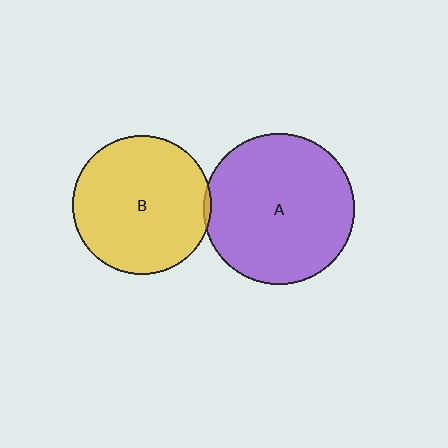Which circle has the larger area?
Circle A (purple).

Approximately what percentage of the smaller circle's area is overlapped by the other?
Approximately 5%.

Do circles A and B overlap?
Yes.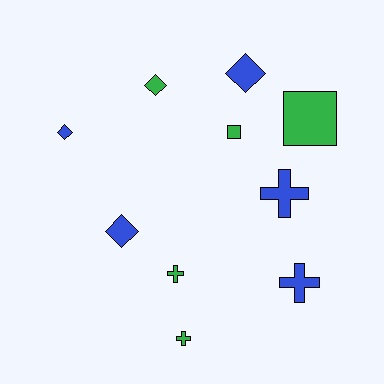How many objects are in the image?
There are 10 objects.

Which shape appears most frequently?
Diamond, with 4 objects.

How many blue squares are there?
There are no blue squares.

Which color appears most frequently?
Blue, with 5 objects.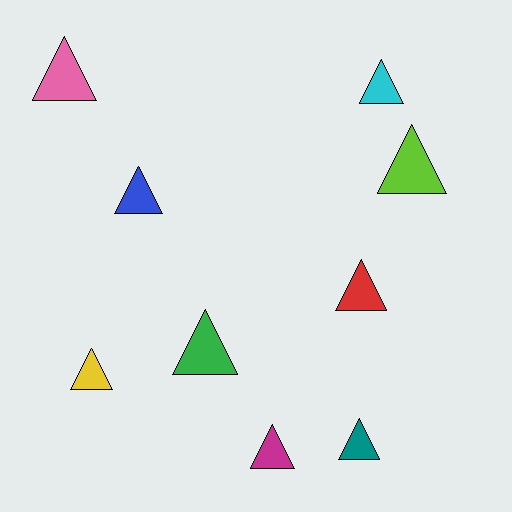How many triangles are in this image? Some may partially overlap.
There are 9 triangles.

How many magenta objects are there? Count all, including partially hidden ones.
There is 1 magenta object.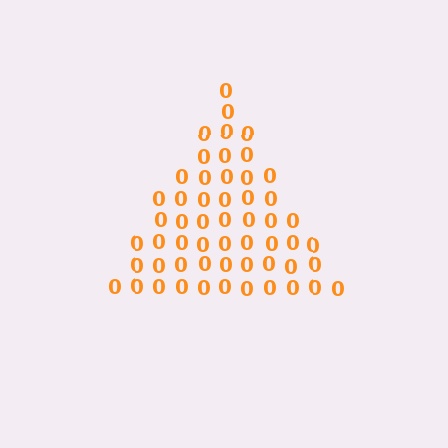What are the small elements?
The small elements are digit 0's.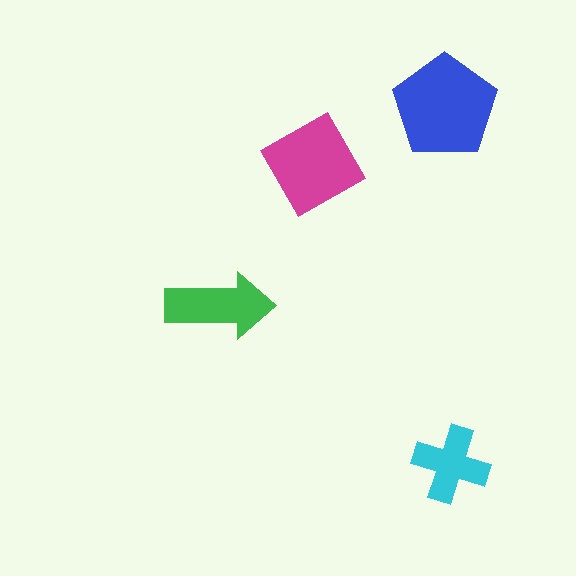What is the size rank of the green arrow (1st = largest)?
3rd.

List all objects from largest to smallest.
The blue pentagon, the magenta diamond, the green arrow, the cyan cross.